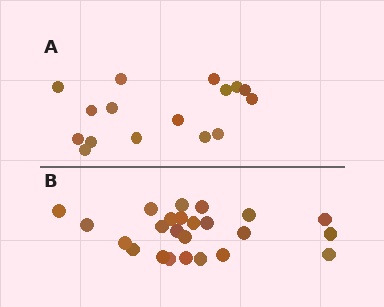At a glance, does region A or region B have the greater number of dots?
Region B (the bottom region) has more dots.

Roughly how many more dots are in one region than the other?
Region B has roughly 8 or so more dots than region A.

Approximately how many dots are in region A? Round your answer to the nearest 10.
About 20 dots. (The exact count is 16, which rounds to 20.)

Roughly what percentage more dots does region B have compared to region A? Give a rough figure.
About 50% more.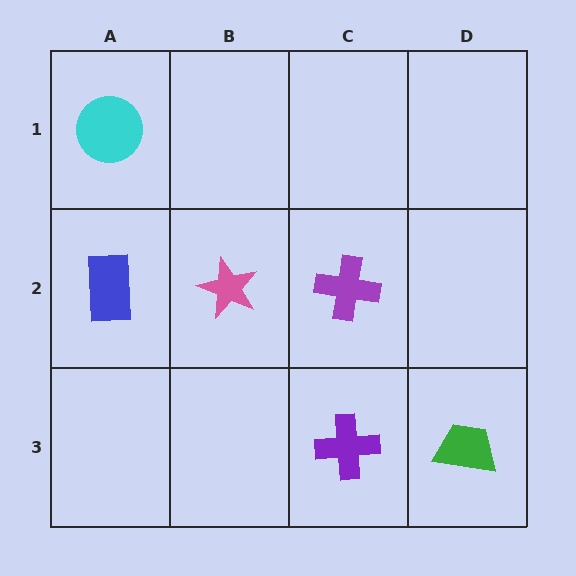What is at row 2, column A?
A blue rectangle.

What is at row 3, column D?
A green trapezoid.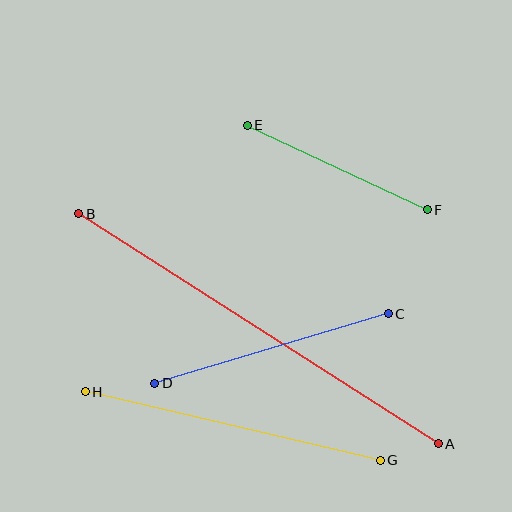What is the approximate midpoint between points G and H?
The midpoint is at approximately (233, 426) pixels.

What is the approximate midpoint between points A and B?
The midpoint is at approximately (258, 329) pixels.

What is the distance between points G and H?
The distance is approximately 303 pixels.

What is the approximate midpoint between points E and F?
The midpoint is at approximately (337, 168) pixels.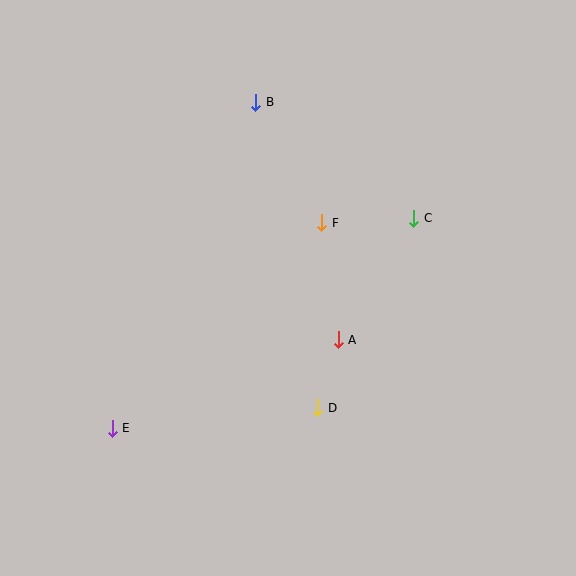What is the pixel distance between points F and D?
The distance between F and D is 185 pixels.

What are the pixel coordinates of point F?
Point F is at (321, 223).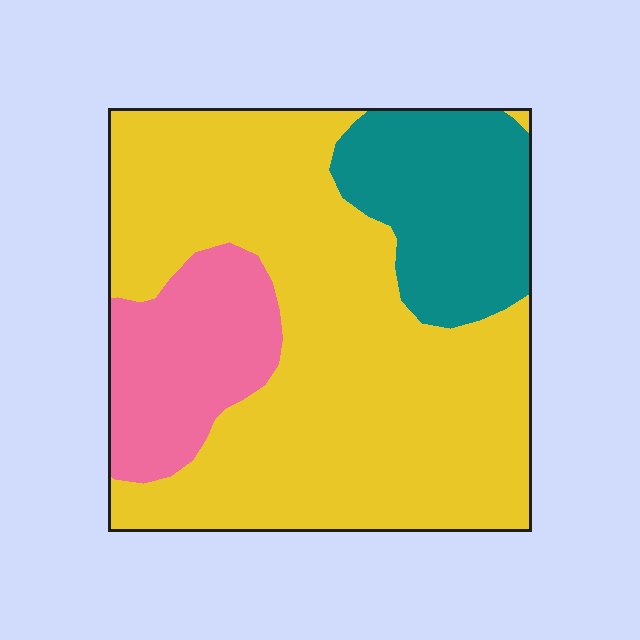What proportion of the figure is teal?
Teal takes up about one fifth (1/5) of the figure.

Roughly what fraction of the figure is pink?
Pink covers about 15% of the figure.